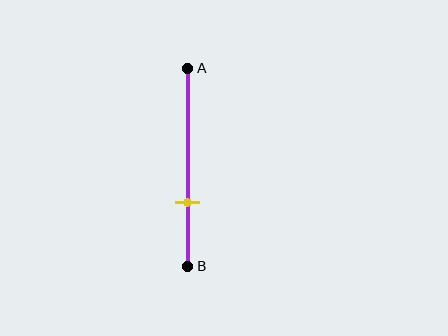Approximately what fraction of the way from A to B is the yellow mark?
The yellow mark is approximately 70% of the way from A to B.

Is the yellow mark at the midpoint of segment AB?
No, the mark is at about 70% from A, not at the 50% midpoint.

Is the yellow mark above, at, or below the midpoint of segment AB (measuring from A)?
The yellow mark is below the midpoint of segment AB.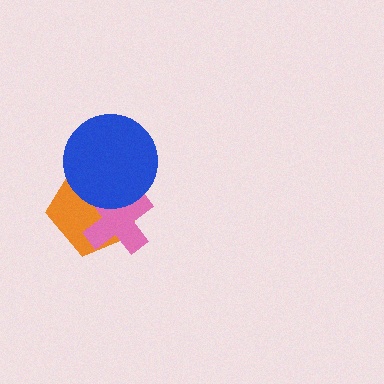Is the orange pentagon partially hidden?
Yes, it is partially covered by another shape.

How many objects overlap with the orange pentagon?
2 objects overlap with the orange pentagon.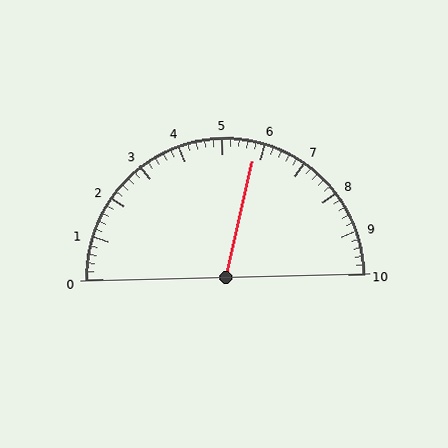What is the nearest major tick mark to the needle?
The nearest major tick mark is 6.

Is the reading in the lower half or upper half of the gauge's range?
The reading is in the upper half of the range (0 to 10).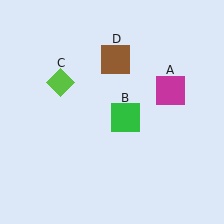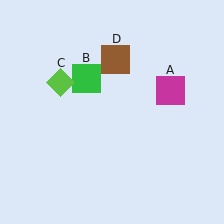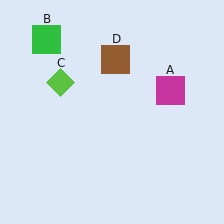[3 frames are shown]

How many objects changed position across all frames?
1 object changed position: green square (object B).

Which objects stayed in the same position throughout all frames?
Magenta square (object A) and lime diamond (object C) and brown square (object D) remained stationary.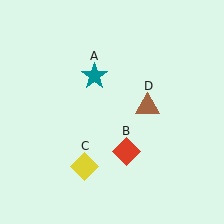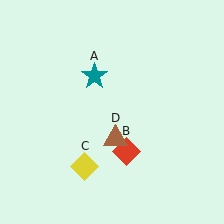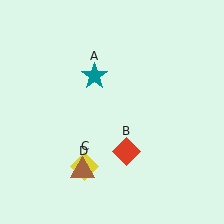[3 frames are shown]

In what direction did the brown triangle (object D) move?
The brown triangle (object D) moved down and to the left.